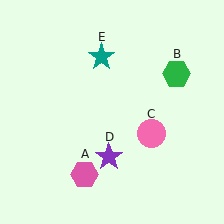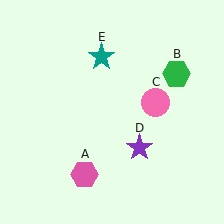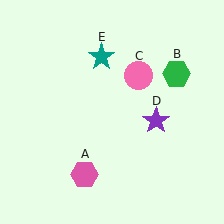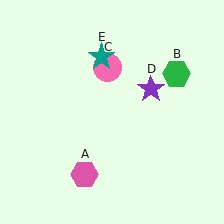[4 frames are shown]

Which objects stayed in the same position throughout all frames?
Pink hexagon (object A) and green hexagon (object B) and teal star (object E) remained stationary.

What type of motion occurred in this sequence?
The pink circle (object C), purple star (object D) rotated counterclockwise around the center of the scene.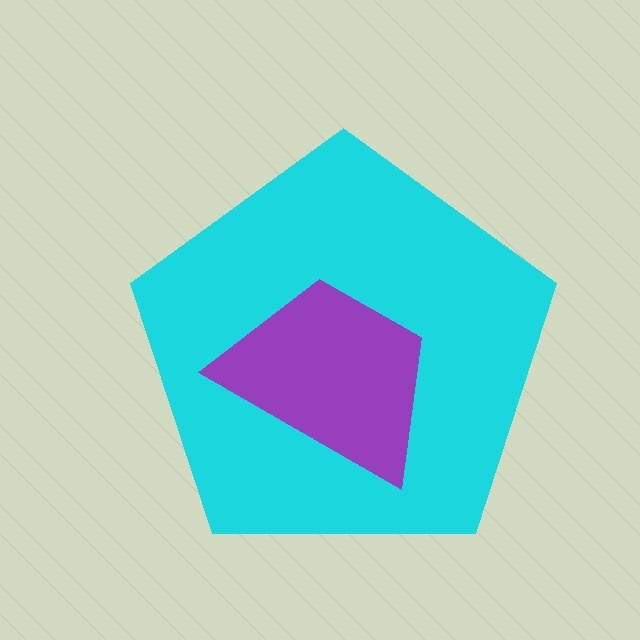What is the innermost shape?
The purple trapezoid.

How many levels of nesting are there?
2.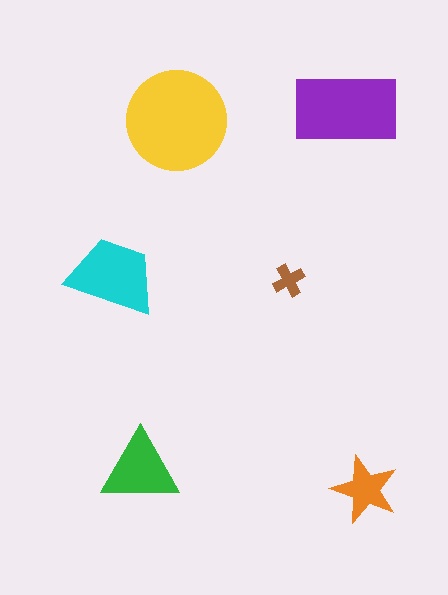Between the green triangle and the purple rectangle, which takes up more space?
The purple rectangle.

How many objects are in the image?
There are 6 objects in the image.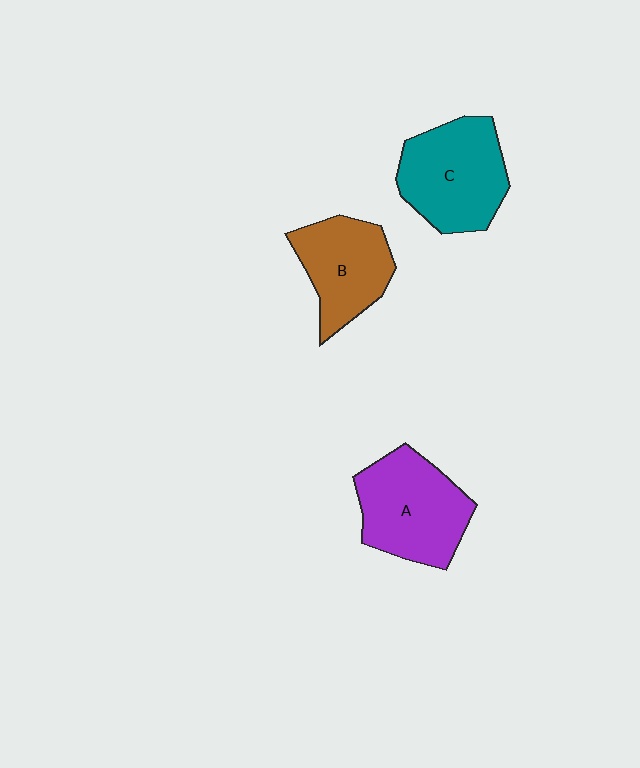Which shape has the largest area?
Shape C (teal).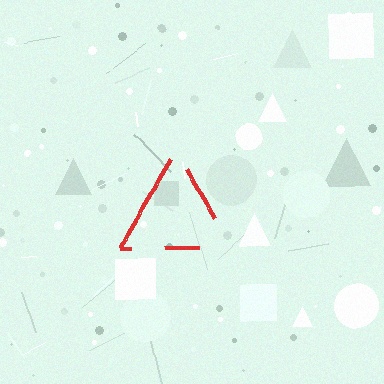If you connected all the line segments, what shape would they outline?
They would outline a triangle.